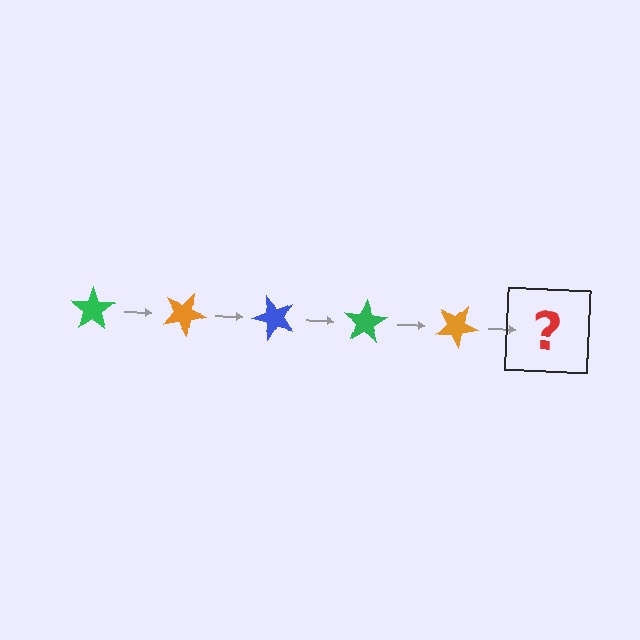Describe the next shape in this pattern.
It should be a blue star, rotated 125 degrees from the start.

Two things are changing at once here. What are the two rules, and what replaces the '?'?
The two rules are that it rotates 25 degrees each step and the color cycles through green, orange, and blue. The '?' should be a blue star, rotated 125 degrees from the start.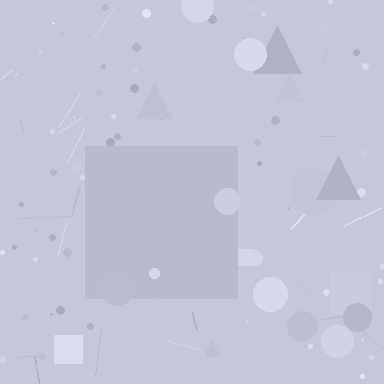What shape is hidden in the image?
A square is hidden in the image.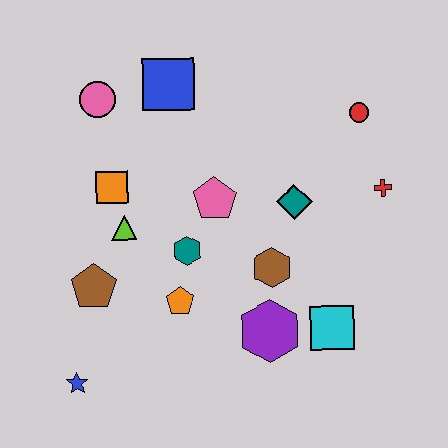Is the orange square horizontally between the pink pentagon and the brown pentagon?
Yes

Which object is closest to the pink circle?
The blue square is closest to the pink circle.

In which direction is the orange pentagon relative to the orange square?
The orange pentagon is below the orange square.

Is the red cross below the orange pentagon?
No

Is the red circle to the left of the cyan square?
No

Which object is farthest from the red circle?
The blue star is farthest from the red circle.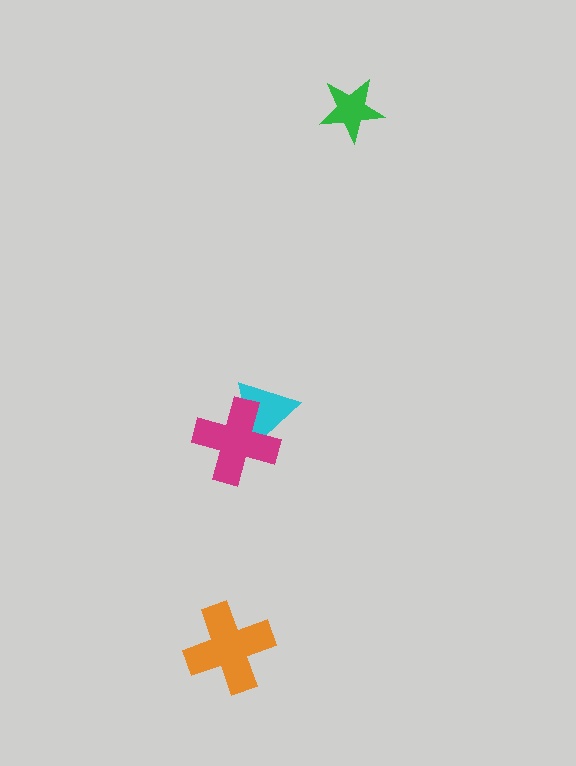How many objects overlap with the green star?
0 objects overlap with the green star.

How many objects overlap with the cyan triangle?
1 object overlaps with the cyan triangle.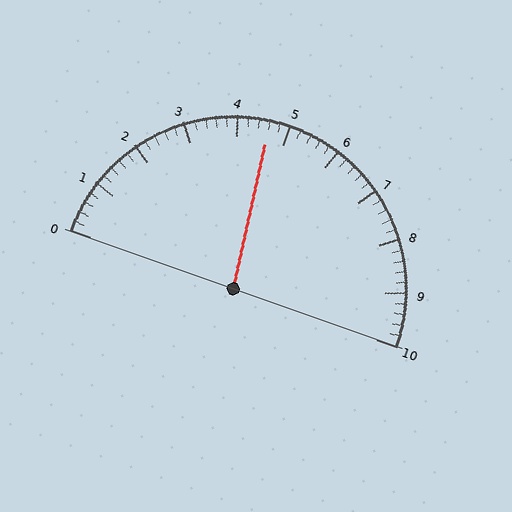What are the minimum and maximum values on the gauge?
The gauge ranges from 0 to 10.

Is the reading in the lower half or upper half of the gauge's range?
The reading is in the lower half of the range (0 to 10).